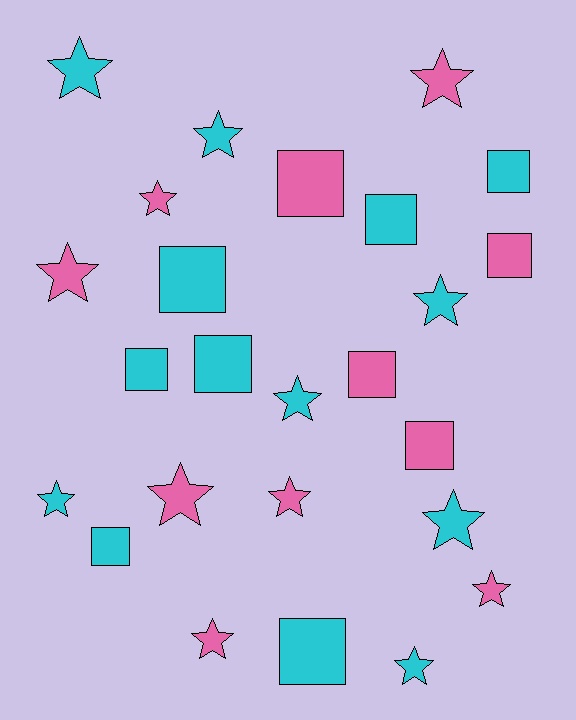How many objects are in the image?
There are 25 objects.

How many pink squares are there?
There are 4 pink squares.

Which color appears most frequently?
Cyan, with 14 objects.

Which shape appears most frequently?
Star, with 14 objects.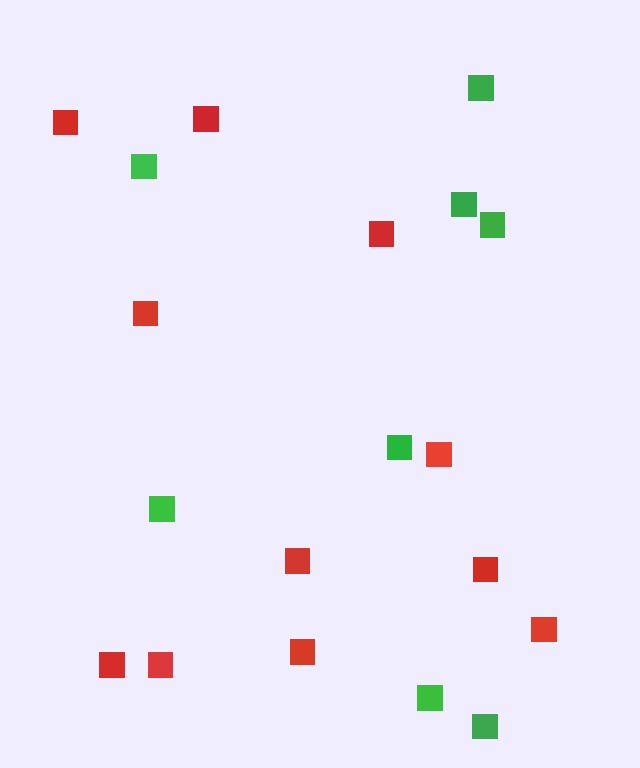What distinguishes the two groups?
There are 2 groups: one group of green squares (8) and one group of red squares (11).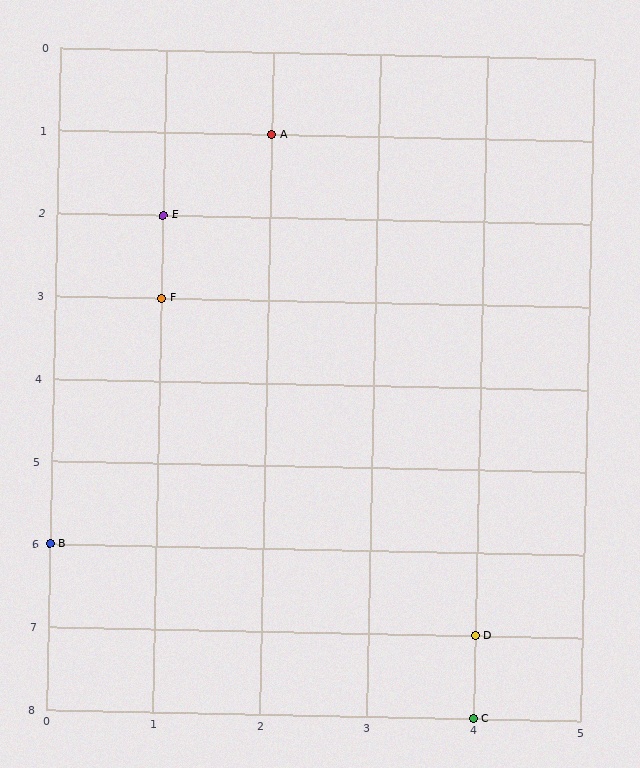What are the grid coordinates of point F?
Point F is at grid coordinates (1, 3).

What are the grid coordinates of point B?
Point B is at grid coordinates (0, 6).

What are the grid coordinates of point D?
Point D is at grid coordinates (4, 7).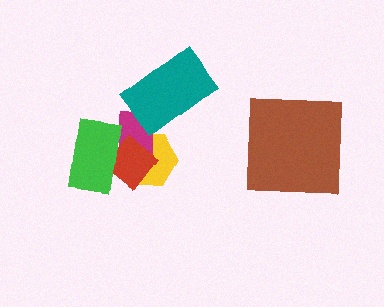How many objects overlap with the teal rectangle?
1 object overlaps with the teal rectangle.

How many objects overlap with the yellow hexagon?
3 objects overlap with the yellow hexagon.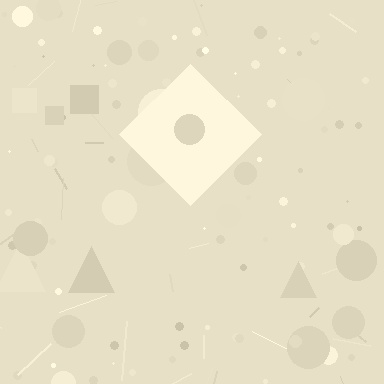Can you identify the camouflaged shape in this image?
The camouflaged shape is a diamond.